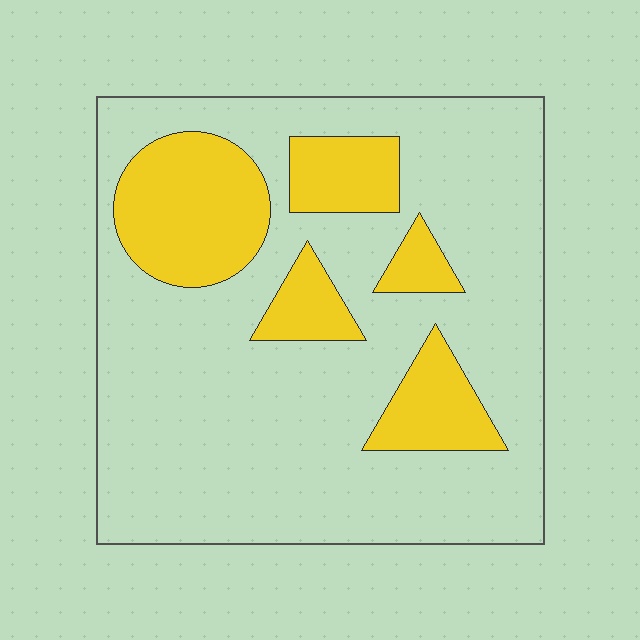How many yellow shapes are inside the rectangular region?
5.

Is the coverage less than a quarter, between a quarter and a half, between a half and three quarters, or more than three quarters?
Less than a quarter.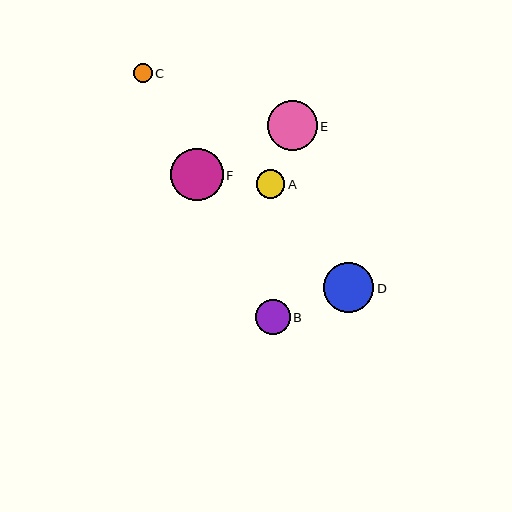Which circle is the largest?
Circle F is the largest with a size of approximately 52 pixels.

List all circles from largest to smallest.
From largest to smallest: F, D, E, B, A, C.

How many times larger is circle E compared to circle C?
Circle E is approximately 2.6 times the size of circle C.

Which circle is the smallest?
Circle C is the smallest with a size of approximately 19 pixels.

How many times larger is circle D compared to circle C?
Circle D is approximately 2.7 times the size of circle C.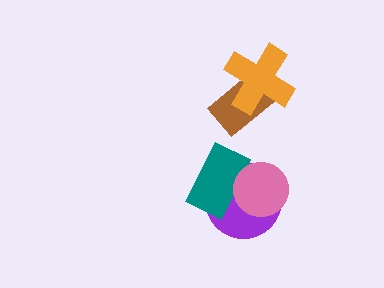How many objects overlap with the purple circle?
2 objects overlap with the purple circle.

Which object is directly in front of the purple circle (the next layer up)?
The teal rectangle is directly in front of the purple circle.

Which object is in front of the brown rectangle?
The orange cross is in front of the brown rectangle.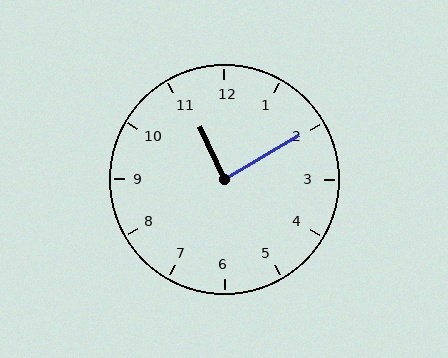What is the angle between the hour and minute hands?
Approximately 85 degrees.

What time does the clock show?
11:10.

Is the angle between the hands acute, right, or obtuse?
It is right.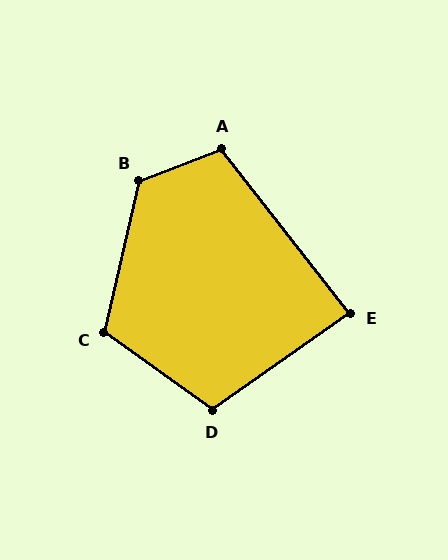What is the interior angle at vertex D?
Approximately 109 degrees (obtuse).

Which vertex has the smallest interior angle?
E, at approximately 87 degrees.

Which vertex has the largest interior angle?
B, at approximately 124 degrees.